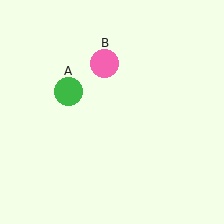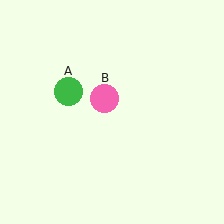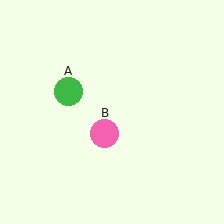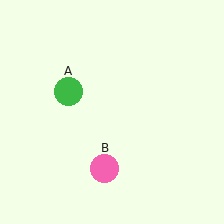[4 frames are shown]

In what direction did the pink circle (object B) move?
The pink circle (object B) moved down.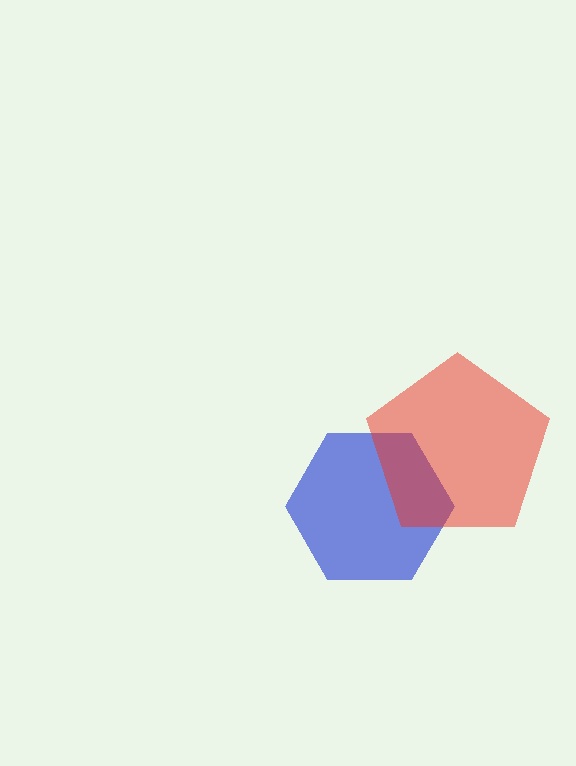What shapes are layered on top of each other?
The layered shapes are: a blue hexagon, a red pentagon.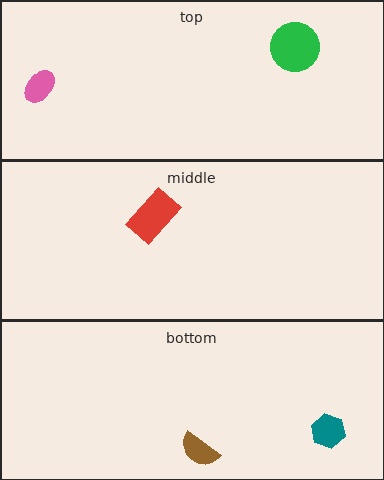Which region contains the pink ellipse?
The top region.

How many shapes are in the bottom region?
2.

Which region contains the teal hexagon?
The bottom region.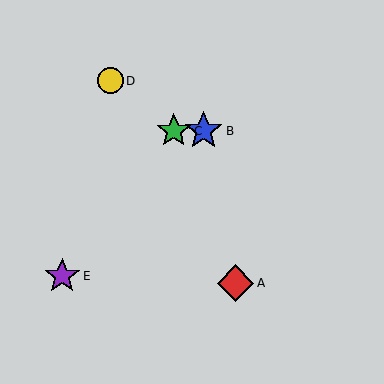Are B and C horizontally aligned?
Yes, both are at y≈131.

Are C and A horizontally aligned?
No, C is at y≈131 and A is at y≈283.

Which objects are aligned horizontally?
Objects B, C are aligned horizontally.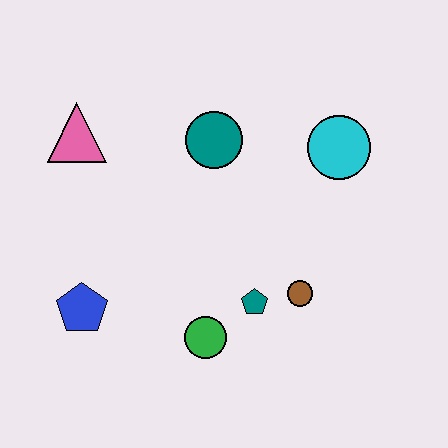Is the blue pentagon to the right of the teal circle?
No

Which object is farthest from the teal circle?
The blue pentagon is farthest from the teal circle.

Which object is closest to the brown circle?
The teal pentagon is closest to the brown circle.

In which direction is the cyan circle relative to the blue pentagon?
The cyan circle is to the right of the blue pentagon.